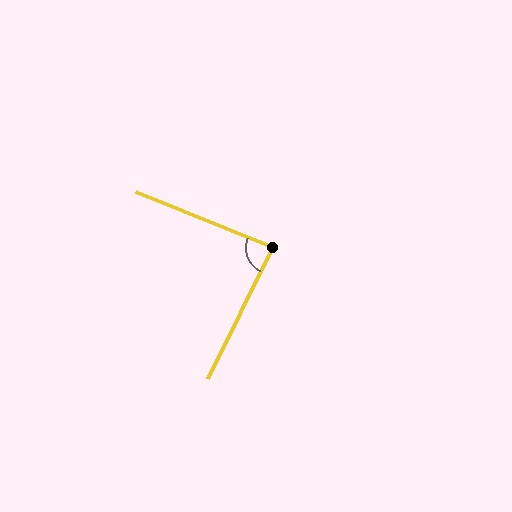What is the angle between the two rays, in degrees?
Approximately 86 degrees.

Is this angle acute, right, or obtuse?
It is approximately a right angle.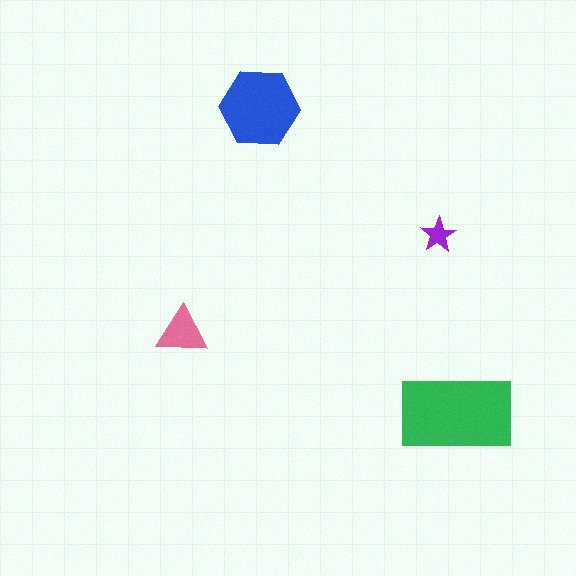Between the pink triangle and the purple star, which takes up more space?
The pink triangle.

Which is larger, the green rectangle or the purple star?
The green rectangle.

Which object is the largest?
The green rectangle.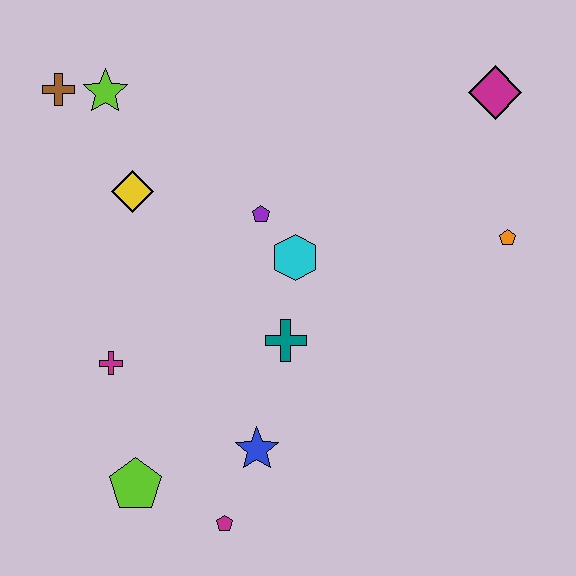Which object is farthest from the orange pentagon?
The brown cross is farthest from the orange pentagon.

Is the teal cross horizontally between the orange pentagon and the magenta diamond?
No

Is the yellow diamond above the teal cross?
Yes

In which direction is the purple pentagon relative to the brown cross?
The purple pentagon is to the right of the brown cross.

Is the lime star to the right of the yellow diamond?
No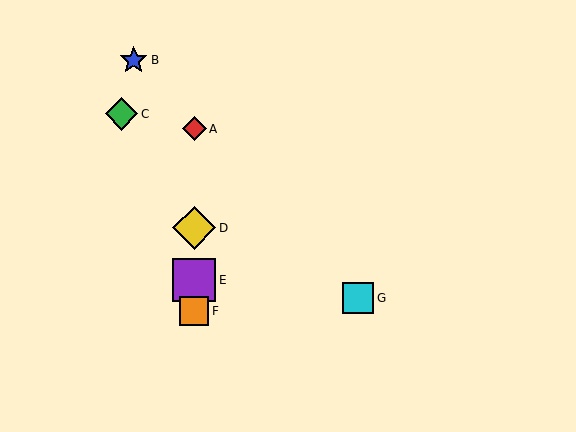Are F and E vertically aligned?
Yes, both are at x≈194.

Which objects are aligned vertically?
Objects A, D, E, F are aligned vertically.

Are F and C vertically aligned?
No, F is at x≈194 and C is at x≈122.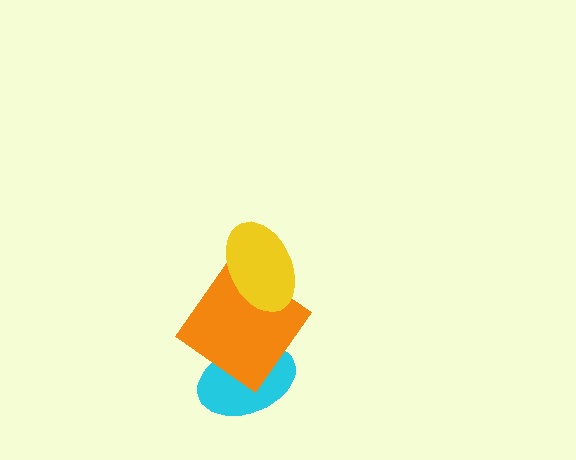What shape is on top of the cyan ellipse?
The orange diamond is on top of the cyan ellipse.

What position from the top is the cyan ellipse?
The cyan ellipse is 3rd from the top.